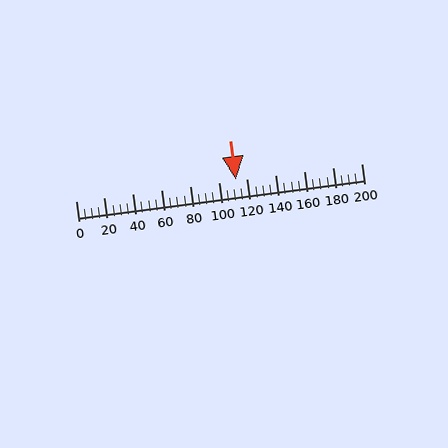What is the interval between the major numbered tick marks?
The major tick marks are spaced 20 units apart.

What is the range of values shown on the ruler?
The ruler shows values from 0 to 200.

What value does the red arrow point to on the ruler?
The red arrow points to approximately 112.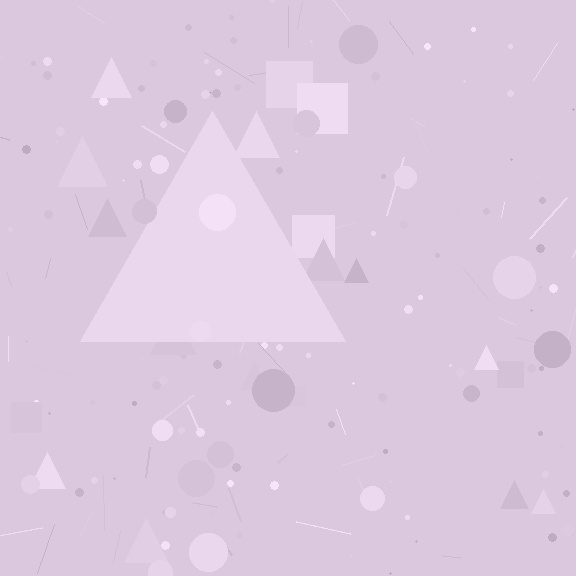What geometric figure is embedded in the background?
A triangle is embedded in the background.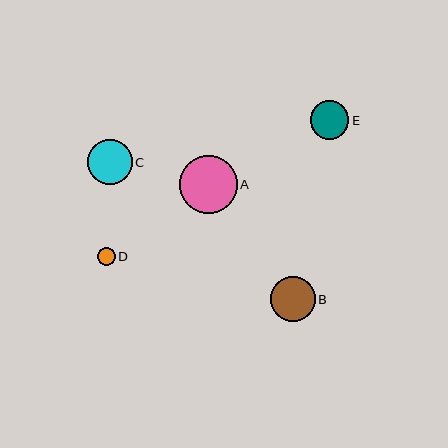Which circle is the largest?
Circle A is the largest with a size of approximately 58 pixels.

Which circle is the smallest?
Circle D is the smallest with a size of approximately 18 pixels.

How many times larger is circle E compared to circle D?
Circle E is approximately 2.1 times the size of circle D.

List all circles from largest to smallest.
From largest to smallest: A, B, C, E, D.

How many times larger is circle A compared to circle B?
Circle A is approximately 1.3 times the size of circle B.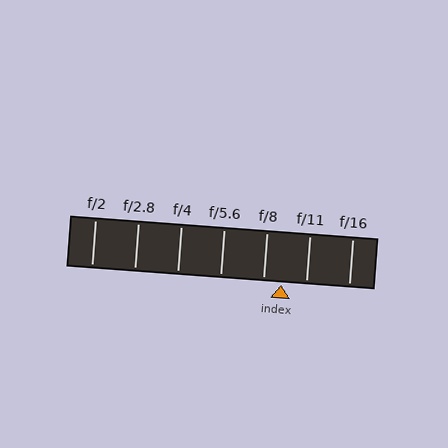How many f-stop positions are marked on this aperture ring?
There are 7 f-stop positions marked.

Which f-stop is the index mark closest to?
The index mark is closest to f/8.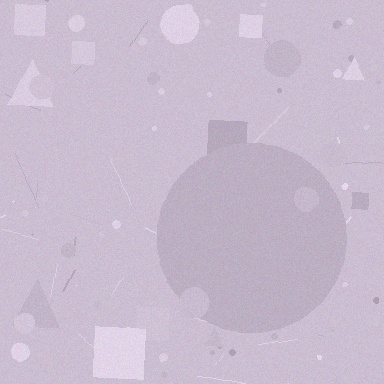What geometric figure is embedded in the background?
A circle is embedded in the background.